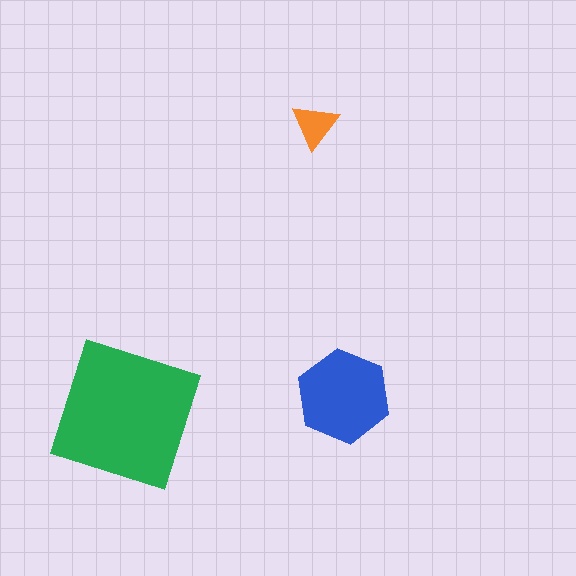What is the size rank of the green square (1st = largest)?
1st.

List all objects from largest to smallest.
The green square, the blue hexagon, the orange triangle.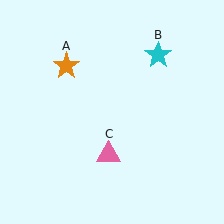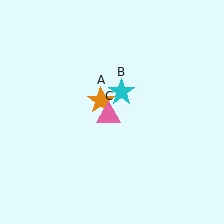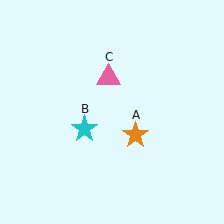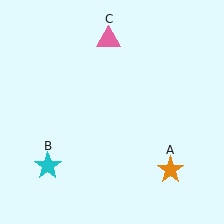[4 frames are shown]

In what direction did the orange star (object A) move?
The orange star (object A) moved down and to the right.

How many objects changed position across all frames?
3 objects changed position: orange star (object A), cyan star (object B), pink triangle (object C).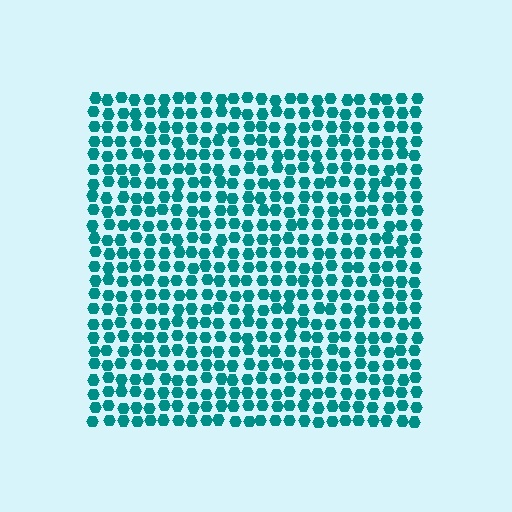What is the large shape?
The large shape is a square.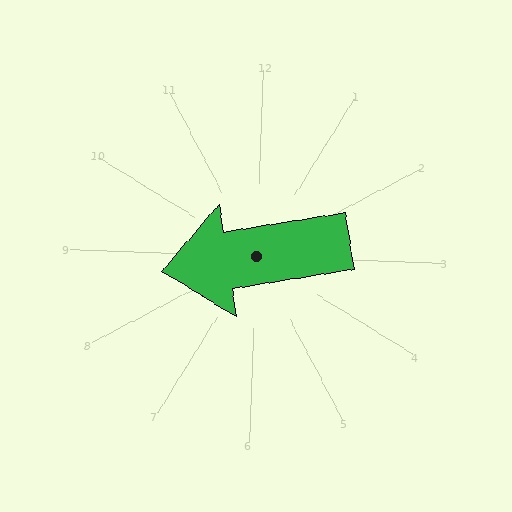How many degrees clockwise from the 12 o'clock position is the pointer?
Approximately 259 degrees.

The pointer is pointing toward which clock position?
Roughly 9 o'clock.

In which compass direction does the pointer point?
West.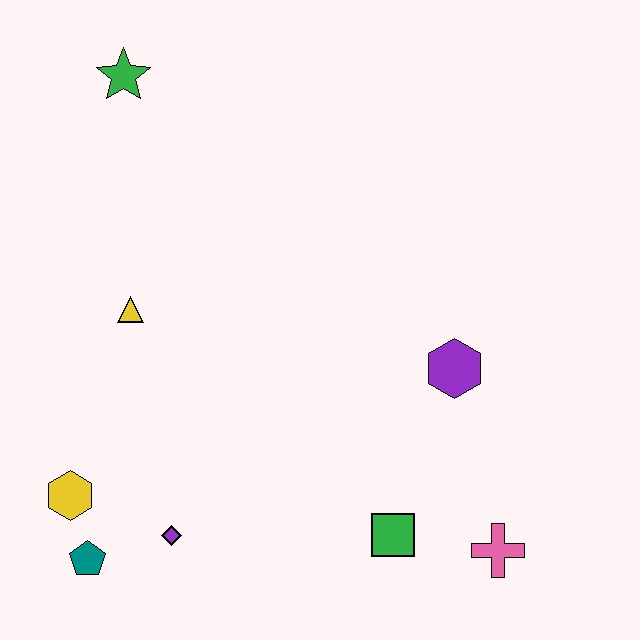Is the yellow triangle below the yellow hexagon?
No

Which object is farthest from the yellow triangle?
The pink cross is farthest from the yellow triangle.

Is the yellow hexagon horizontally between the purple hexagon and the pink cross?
No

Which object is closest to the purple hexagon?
The green square is closest to the purple hexagon.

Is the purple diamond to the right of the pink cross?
No